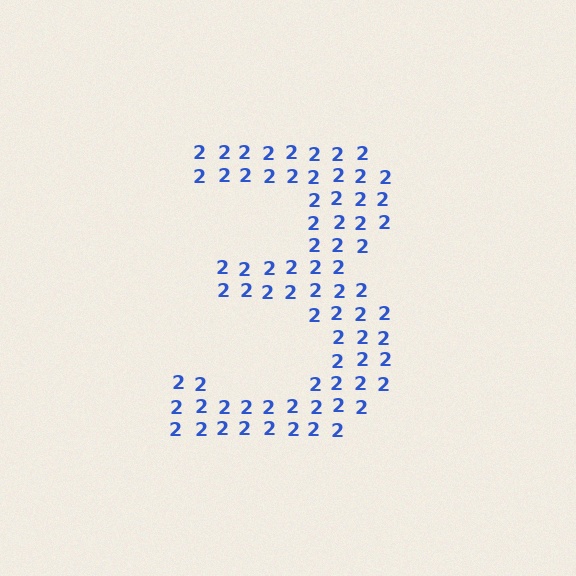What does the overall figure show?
The overall figure shows the digit 3.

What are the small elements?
The small elements are digit 2's.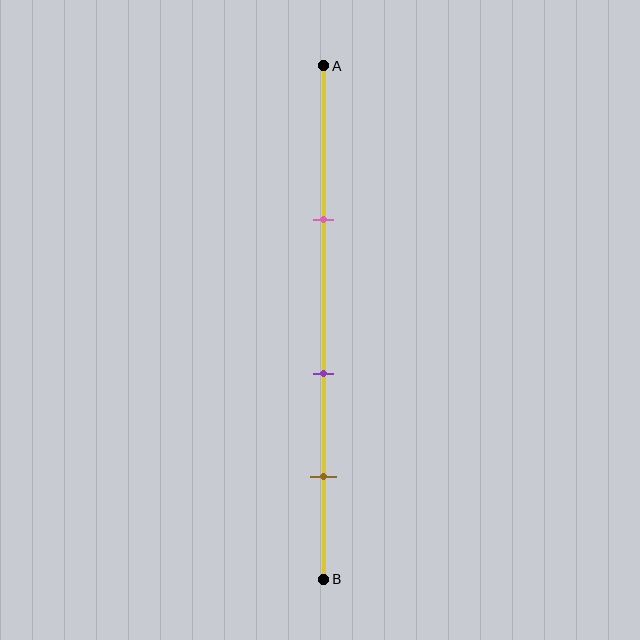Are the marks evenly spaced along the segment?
Yes, the marks are approximately evenly spaced.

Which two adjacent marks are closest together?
The purple and brown marks are the closest adjacent pair.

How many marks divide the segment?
There are 3 marks dividing the segment.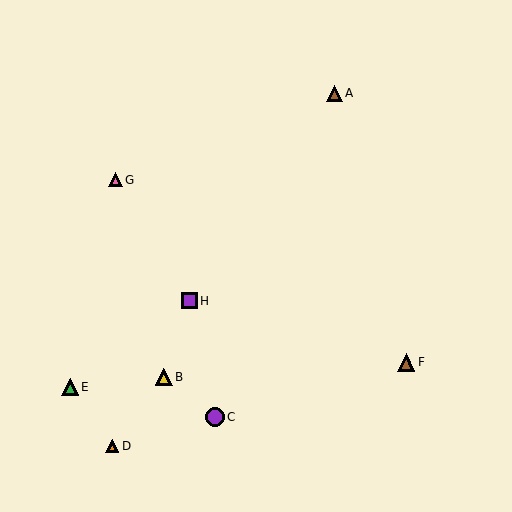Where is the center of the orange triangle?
The center of the orange triangle is at (112, 446).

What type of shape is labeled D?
Shape D is an orange triangle.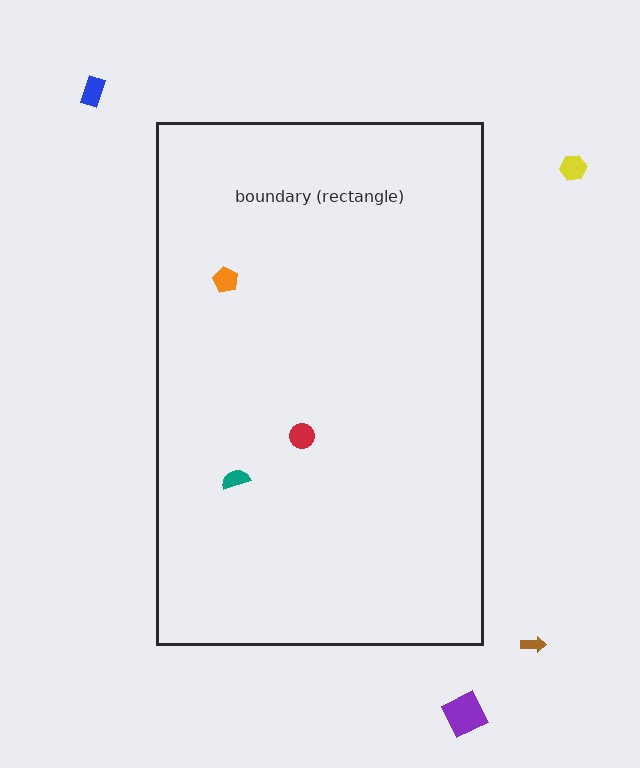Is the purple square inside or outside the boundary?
Outside.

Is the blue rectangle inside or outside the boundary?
Outside.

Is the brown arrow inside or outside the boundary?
Outside.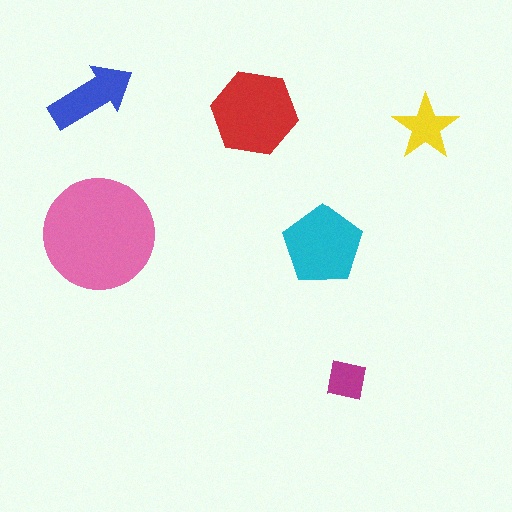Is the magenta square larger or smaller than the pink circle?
Smaller.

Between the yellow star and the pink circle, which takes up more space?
The pink circle.